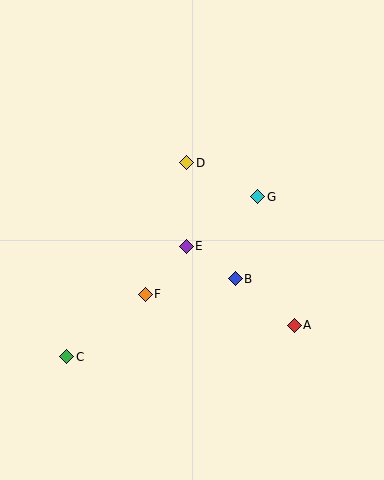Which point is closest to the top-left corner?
Point D is closest to the top-left corner.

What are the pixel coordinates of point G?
Point G is at (258, 197).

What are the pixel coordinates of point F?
Point F is at (145, 294).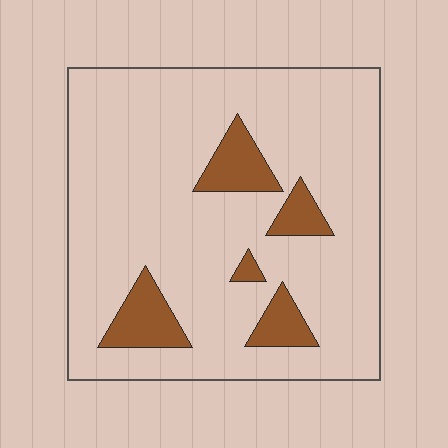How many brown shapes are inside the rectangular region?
5.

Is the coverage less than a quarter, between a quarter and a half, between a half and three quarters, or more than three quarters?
Less than a quarter.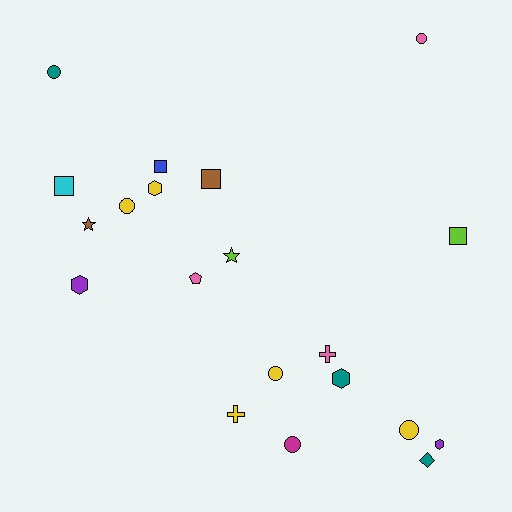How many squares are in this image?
There are 4 squares.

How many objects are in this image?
There are 20 objects.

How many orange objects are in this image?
There are no orange objects.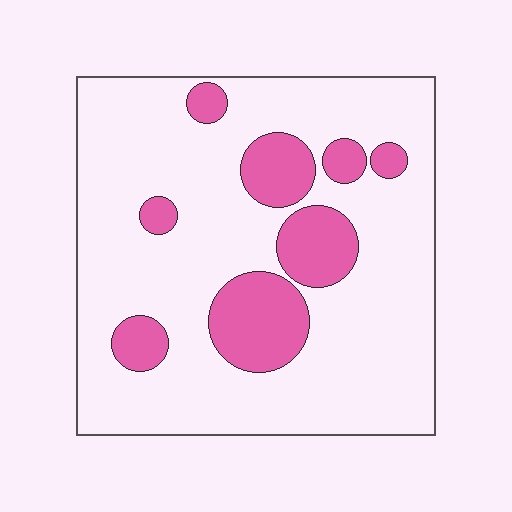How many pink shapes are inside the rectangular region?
8.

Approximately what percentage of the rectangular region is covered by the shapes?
Approximately 20%.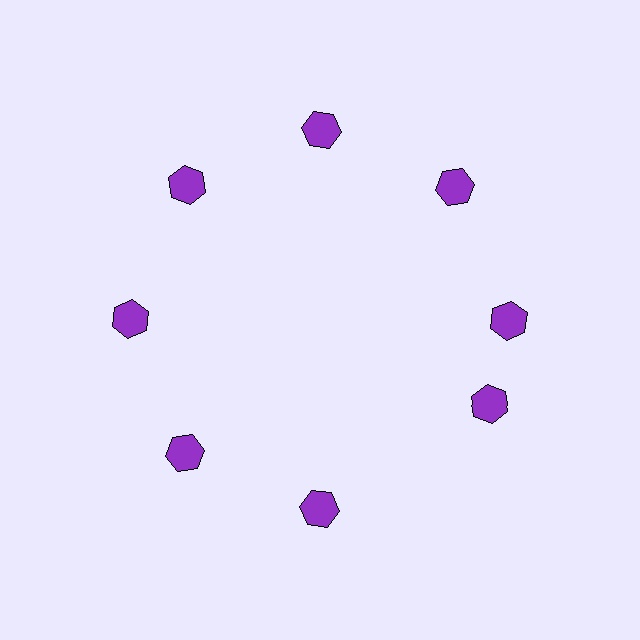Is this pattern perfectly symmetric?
No. The 8 purple hexagons are arranged in a ring, but one element near the 4 o'clock position is rotated out of alignment along the ring, breaking the 8-fold rotational symmetry.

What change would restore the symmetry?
The symmetry would be restored by rotating it back into even spacing with its neighbors so that all 8 hexagons sit at equal angles and equal distance from the center.